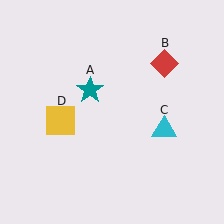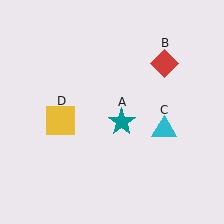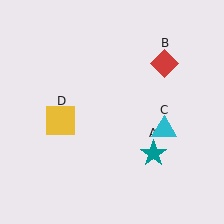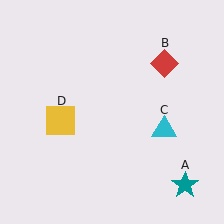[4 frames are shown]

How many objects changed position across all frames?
1 object changed position: teal star (object A).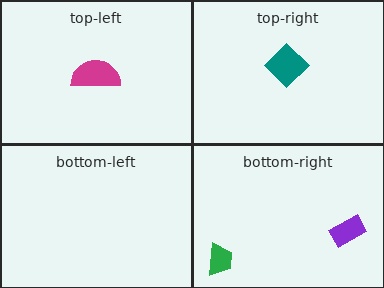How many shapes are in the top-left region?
1.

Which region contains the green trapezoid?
The bottom-right region.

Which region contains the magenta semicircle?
The top-left region.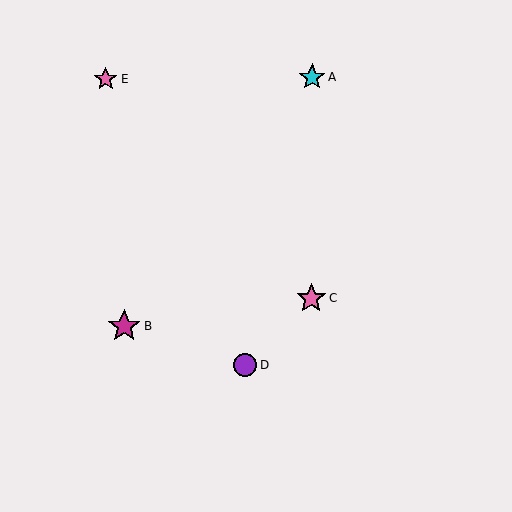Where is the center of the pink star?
The center of the pink star is at (106, 79).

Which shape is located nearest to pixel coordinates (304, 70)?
The cyan star (labeled A) at (312, 77) is nearest to that location.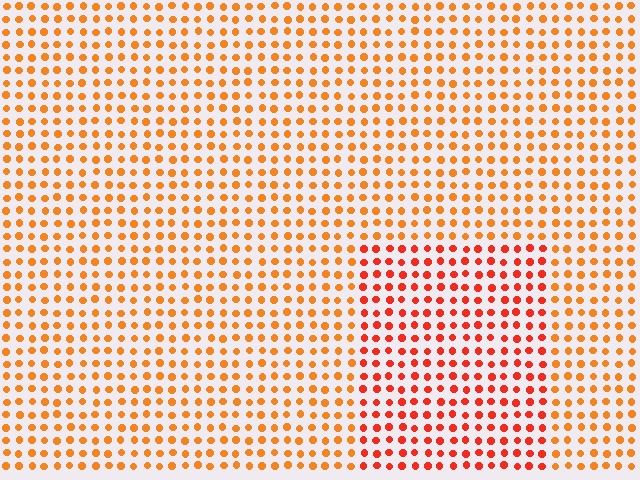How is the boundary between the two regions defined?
The boundary is defined purely by a slight shift in hue (about 26 degrees). Spacing, size, and orientation are identical on both sides.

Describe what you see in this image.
The image is filled with small orange elements in a uniform arrangement. A rectangle-shaped region is visible where the elements are tinted to a slightly different hue, forming a subtle color boundary.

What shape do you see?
I see a rectangle.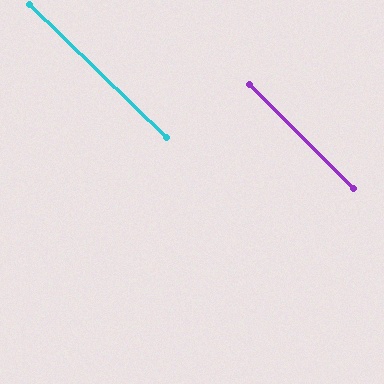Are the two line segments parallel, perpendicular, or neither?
Parallel — their directions differ by only 0.3°.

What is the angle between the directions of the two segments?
Approximately 0 degrees.